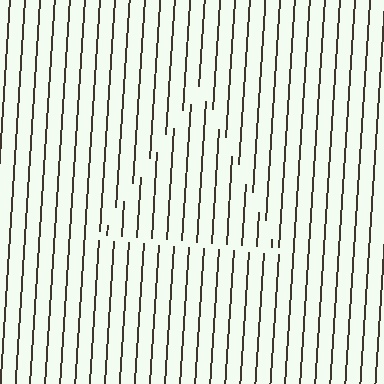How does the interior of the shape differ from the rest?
The interior of the shape contains the same grating, shifted by half a period — the contour is defined by the phase discontinuity where line-ends from the inner and outer gratings abut.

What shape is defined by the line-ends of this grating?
An illusory triangle. The interior of the shape contains the same grating, shifted by half a period — the contour is defined by the phase discontinuity where line-ends from the inner and outer gratings abut.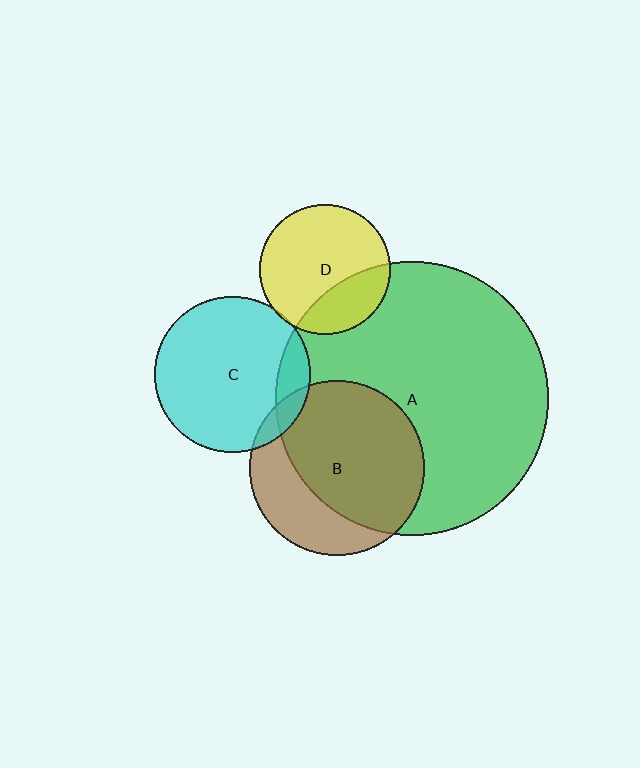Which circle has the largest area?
Circle A (green).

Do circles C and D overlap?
Yes.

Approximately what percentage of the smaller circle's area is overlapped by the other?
Approximately 5%.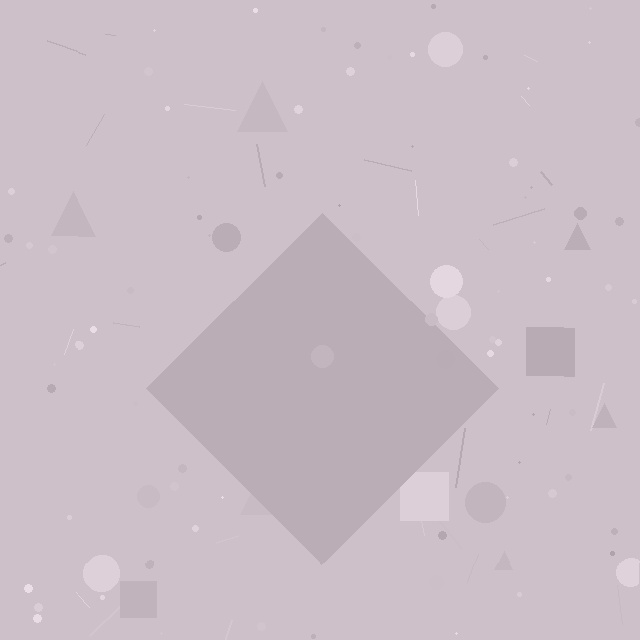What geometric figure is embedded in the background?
A diamond is embedded in the background.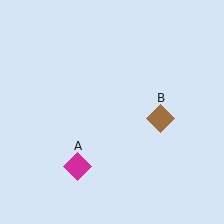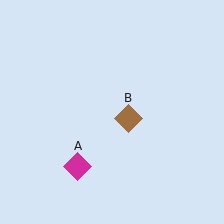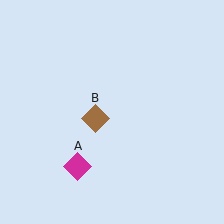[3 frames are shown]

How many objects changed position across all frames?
1 object changed position: brown diamond (object B).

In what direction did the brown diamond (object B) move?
The brown diamond (object B) moved left.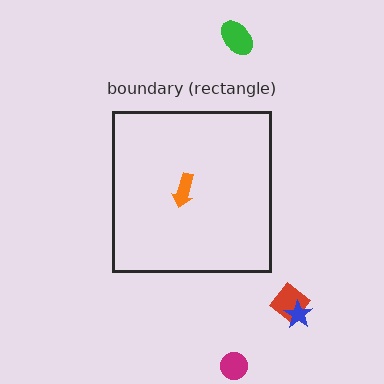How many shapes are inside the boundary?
1 inside, 4 outside.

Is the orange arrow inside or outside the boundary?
Inside.